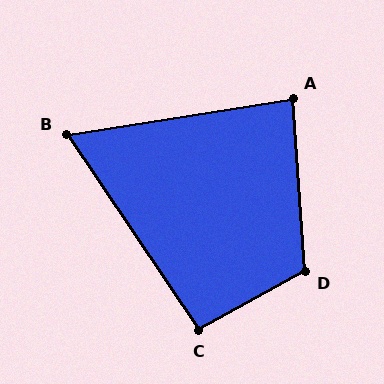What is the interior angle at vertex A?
Approximately 85 degrees (acute).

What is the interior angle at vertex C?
Approximately 95 degrees (obtuse).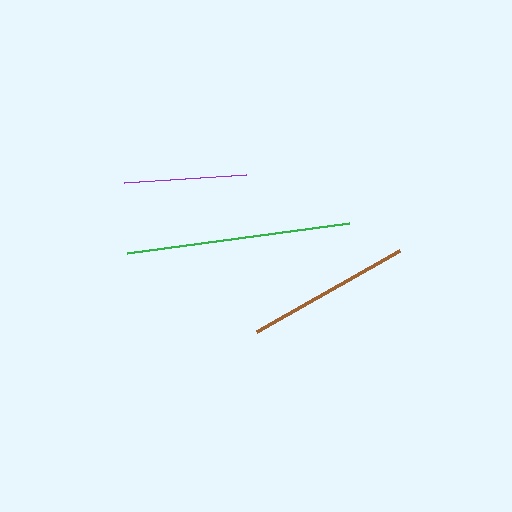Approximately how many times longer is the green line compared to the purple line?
The green line is approximately 1.8 times the length of the purple line.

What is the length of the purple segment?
The purple segment is approximately 122 pixels long.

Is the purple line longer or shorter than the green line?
The green line is longer than the purple line.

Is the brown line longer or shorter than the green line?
The green line is longer than the brown line.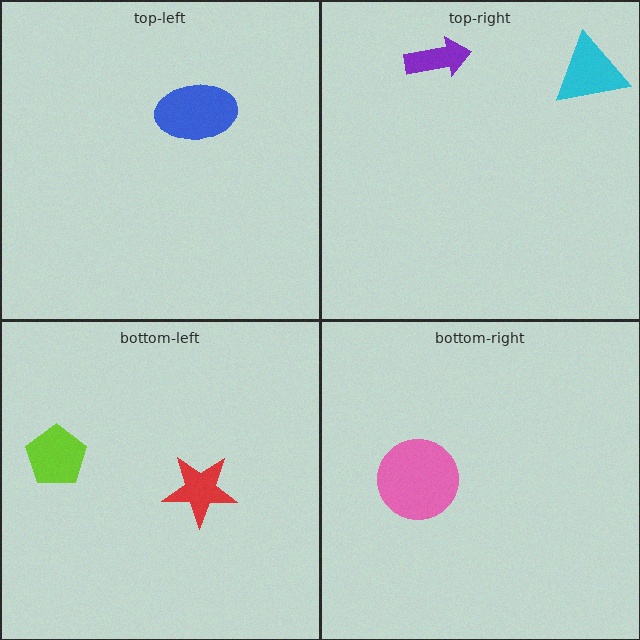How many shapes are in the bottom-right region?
1.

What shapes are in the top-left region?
The blue ellipse.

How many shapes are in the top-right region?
2.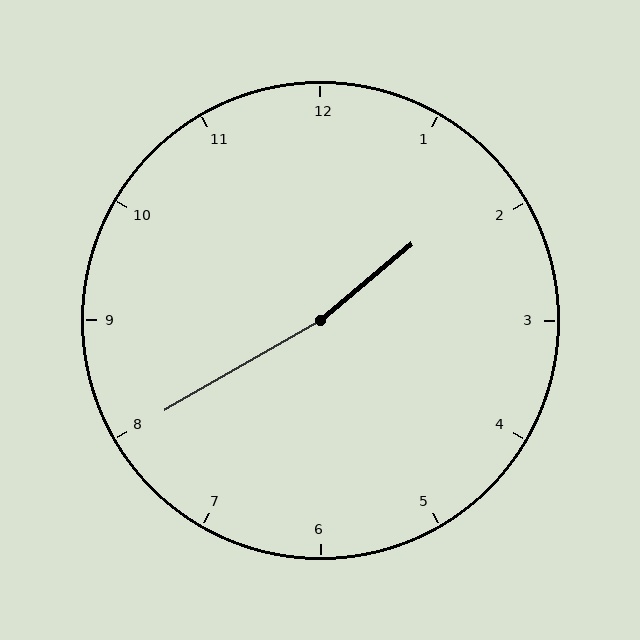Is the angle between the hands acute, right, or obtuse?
It is obtuse.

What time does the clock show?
1:40.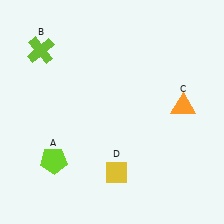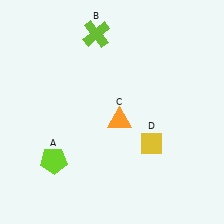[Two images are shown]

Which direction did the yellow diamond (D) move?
The yellow diamond (D) moved right.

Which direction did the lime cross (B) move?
The lime cross (B) moved right.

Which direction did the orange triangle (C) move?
The orange triangle (C) moved left.